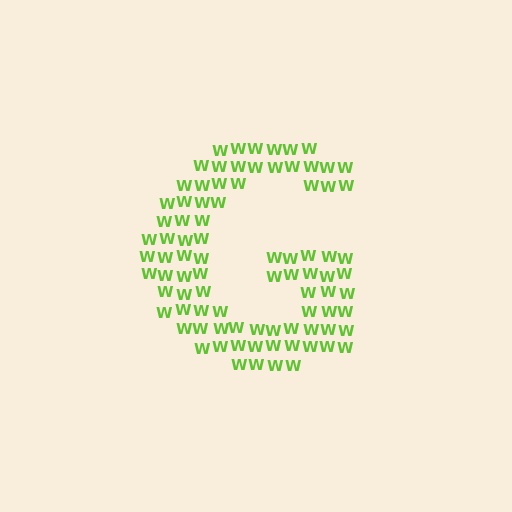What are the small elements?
The small elements are letter W's.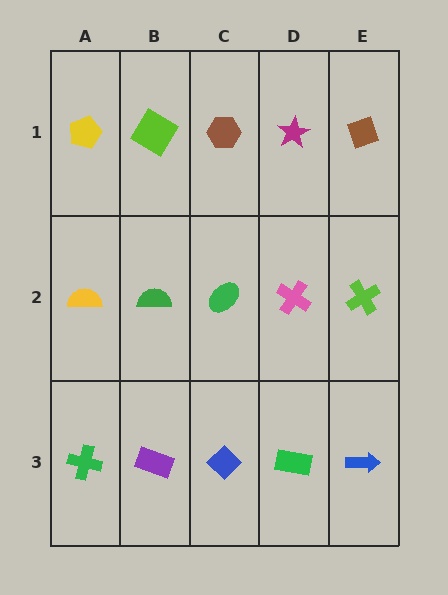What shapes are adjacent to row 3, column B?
A green semicircle (row 2, column B), a green cross (row 3, column A), a blue diamond (row 3, column C).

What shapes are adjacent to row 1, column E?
A lime cross (row 2, column E), a magenta star (row 1, column D).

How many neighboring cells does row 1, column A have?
2.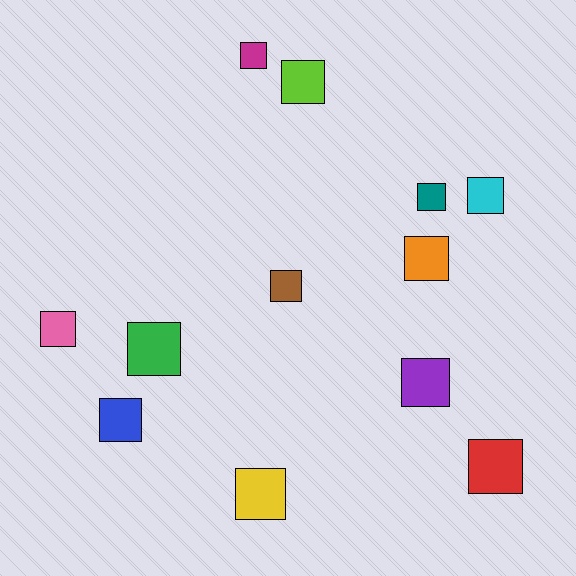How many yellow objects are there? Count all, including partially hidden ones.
There is 1 yellow object.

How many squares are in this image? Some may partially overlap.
There are 12 squares.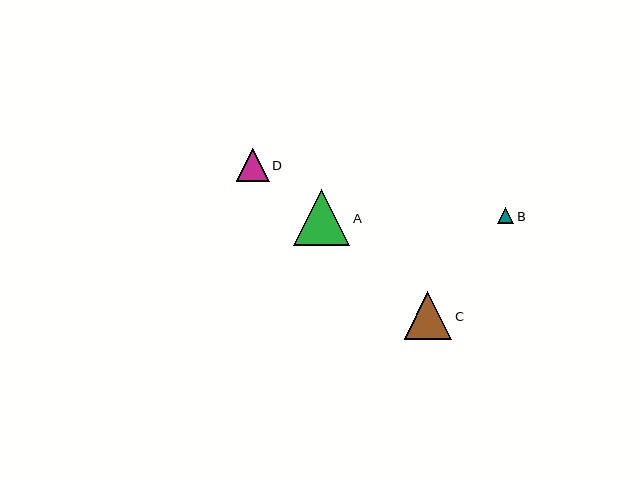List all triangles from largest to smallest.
From largest to smallest: A, C, D, B.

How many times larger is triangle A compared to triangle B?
Triangle A is approximately 3.5 times the size of triangle B.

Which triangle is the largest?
Triangle A is the largest with a size of approximately 56 pixels.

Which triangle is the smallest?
Triangle B is the smallest with a size of approximately 16 pixels.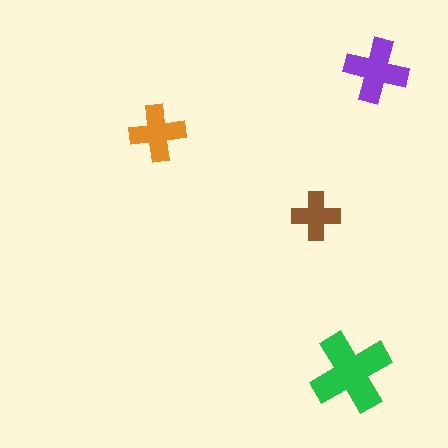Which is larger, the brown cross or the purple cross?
The purple one.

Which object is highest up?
The purple cross is topmost.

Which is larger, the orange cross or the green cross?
The green one.